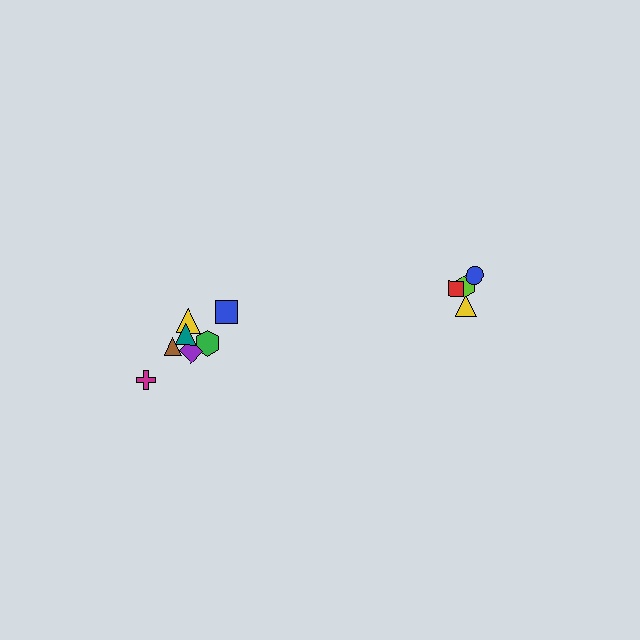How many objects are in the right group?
There are 4 objects.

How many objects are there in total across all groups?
There are 11 objects.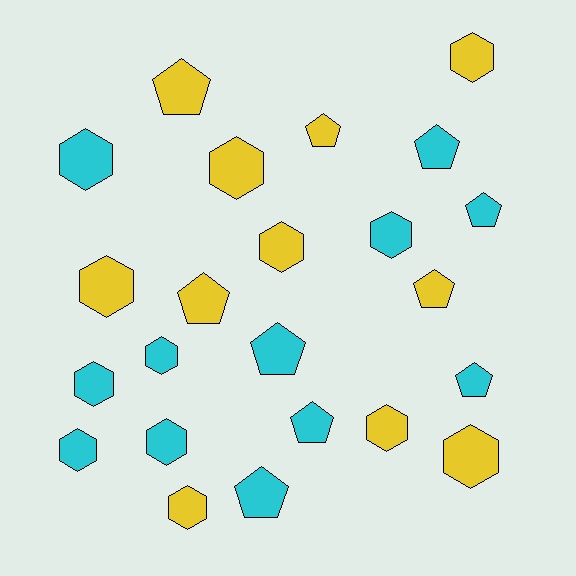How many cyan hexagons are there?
There are 6 cyan hexagons.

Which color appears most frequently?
Cyan, with 12 objects.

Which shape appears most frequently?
Hexagon, with 13 objects.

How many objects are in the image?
There are 23 objects.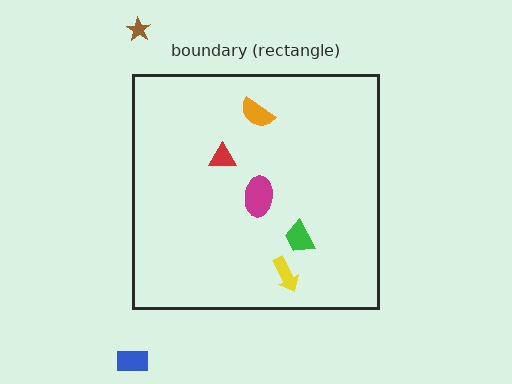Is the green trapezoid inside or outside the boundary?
Inside.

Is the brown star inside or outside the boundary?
Outside.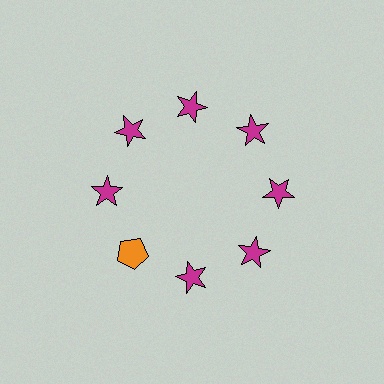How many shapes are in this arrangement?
There are 8 shapes arranged in a ring pattern.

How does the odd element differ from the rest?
It differs in both color (orange instead of magenta) and shape (pentagon instead of star).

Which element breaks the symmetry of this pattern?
The orange pentagon at roughly the 8 o'clock position breaks the symmetry. All other shapes are magenta stars.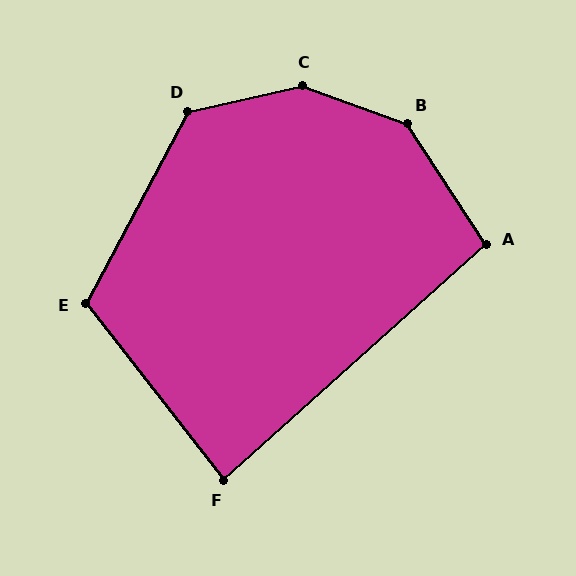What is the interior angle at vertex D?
Approximately 131 degrees (obtuse).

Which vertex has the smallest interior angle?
F, at approximately 86 degrees.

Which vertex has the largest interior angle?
C, at approximately 147 degrees.